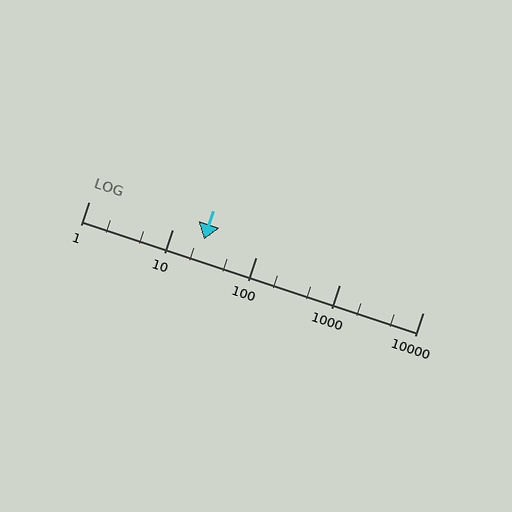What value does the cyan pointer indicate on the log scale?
The pointer indicates approximately 24.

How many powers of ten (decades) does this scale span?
The scale spans 4 decades, from 1 to 10000.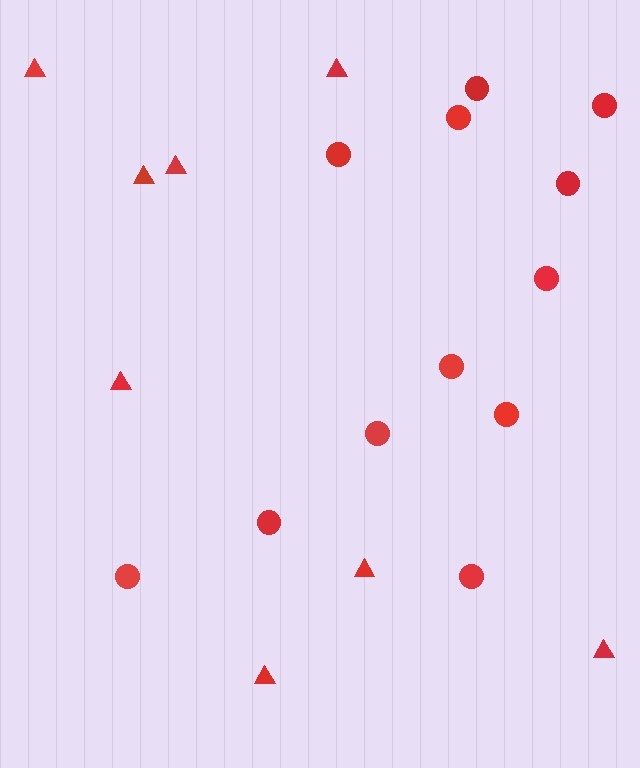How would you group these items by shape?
There are 2 groups: one group of circles (12) and one group of triangles (8).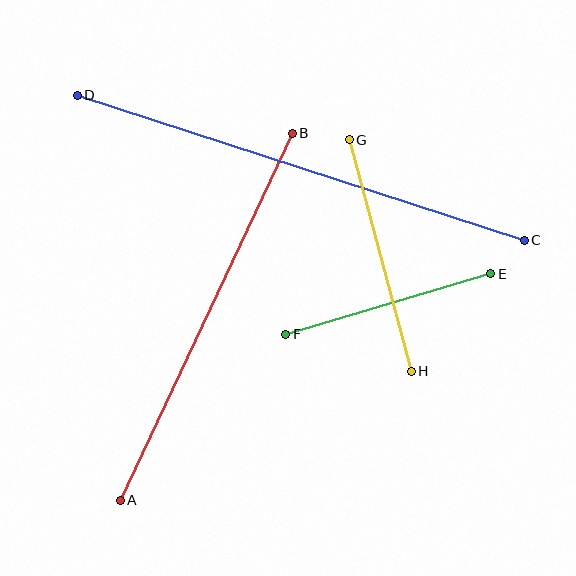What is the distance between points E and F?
The distance is approximately 214 pixels.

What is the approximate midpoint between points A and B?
The midpoint is at approximately (206, 317) pixels.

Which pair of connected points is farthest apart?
Points C and D are farthest apart.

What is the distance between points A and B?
The distance is approximately 405 pixels.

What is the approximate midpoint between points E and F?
The midpoint is at approximately (388, 304) pixels.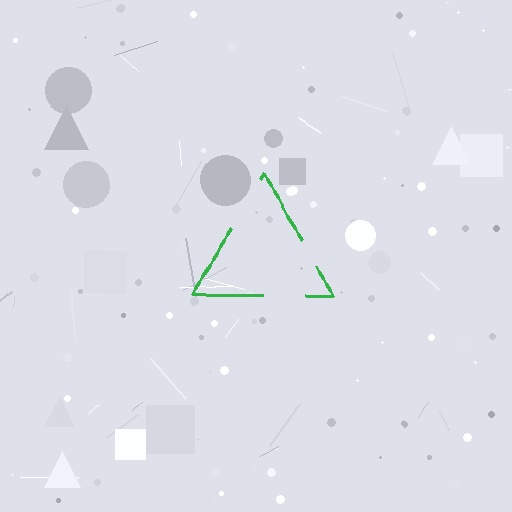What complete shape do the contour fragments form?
The contour fragments form a triangle.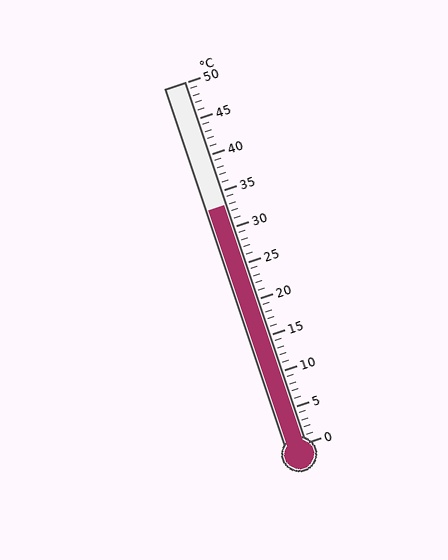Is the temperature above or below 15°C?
The temperature is above 15°C.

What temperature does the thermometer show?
The thermometer shows approximately 33°C.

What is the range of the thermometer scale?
The thermometer scale ranges from 0°C to 50°C.